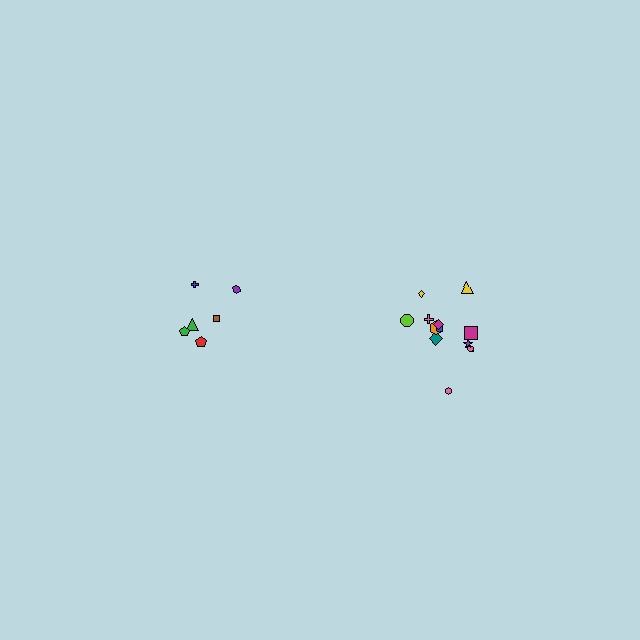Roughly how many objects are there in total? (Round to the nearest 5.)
Roughly 20 objects in total.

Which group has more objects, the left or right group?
The right group.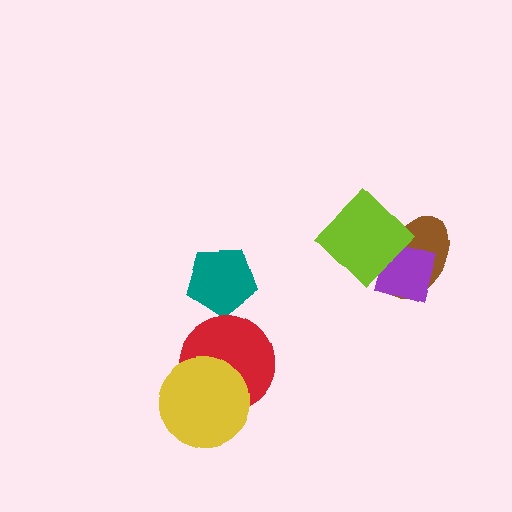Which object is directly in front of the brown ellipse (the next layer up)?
The purple square is directly in front of the brown ellipse.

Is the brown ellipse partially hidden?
Yes, it is partially covered by another shape.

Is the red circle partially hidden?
Yes, it is partially covered by another shape.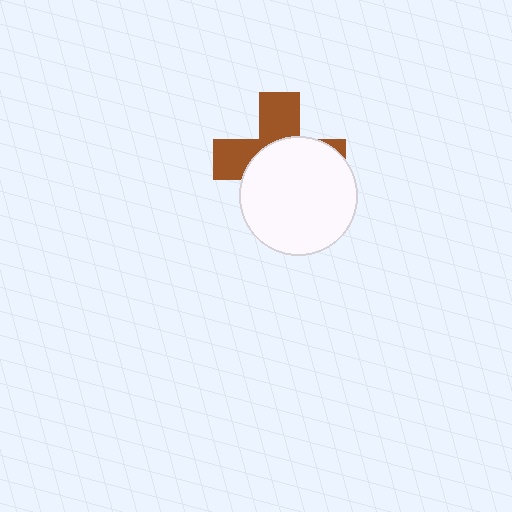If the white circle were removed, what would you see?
You would see the complete brown cross.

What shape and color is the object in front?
The object in front is a white circle.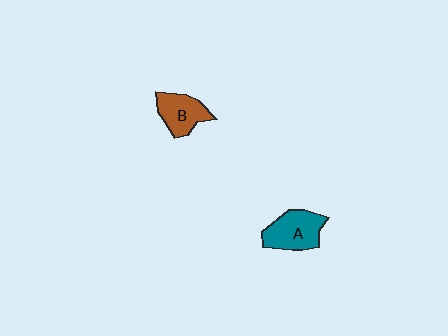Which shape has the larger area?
Shape A (teal).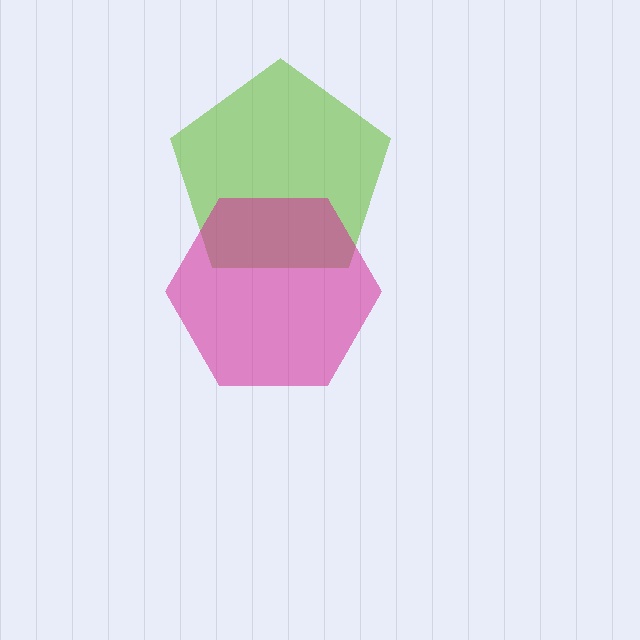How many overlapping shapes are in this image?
There are 2 overlapping shapes in the image.